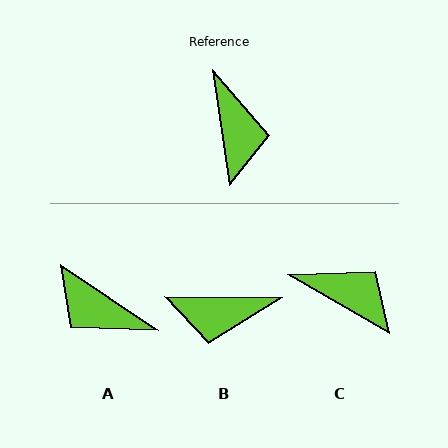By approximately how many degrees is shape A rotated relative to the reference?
Approximately 132 degrees clockwise.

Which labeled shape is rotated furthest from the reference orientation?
A, about 132 degrees away.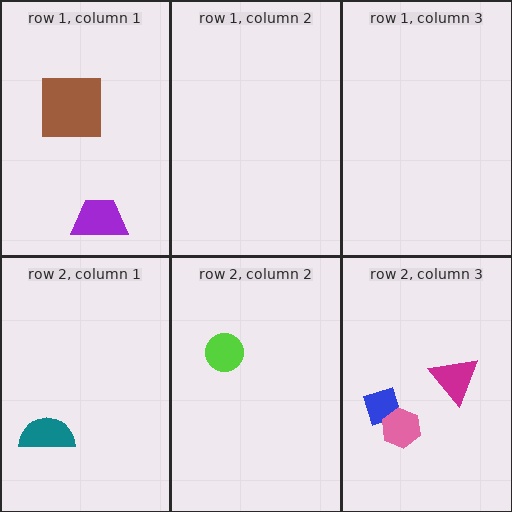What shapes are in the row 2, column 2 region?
The lime circle.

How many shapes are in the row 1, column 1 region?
2.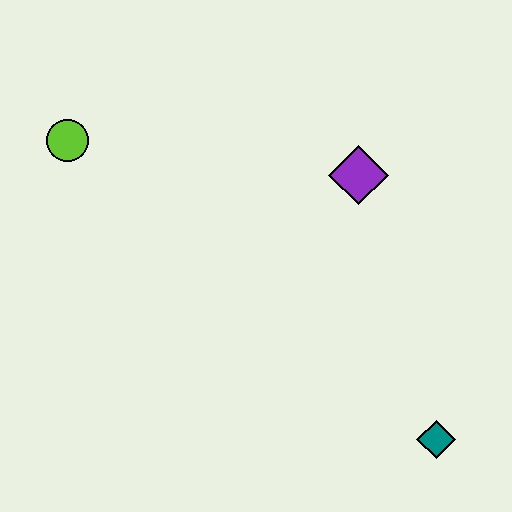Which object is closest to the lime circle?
The purple diamond is closest to the lime circle.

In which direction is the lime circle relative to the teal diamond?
The lime circle is to the left of the teal diamond.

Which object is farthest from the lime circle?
The teal diamond is farthest from the lime circle.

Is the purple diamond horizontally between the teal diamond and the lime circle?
Yes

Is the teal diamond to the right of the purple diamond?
Yes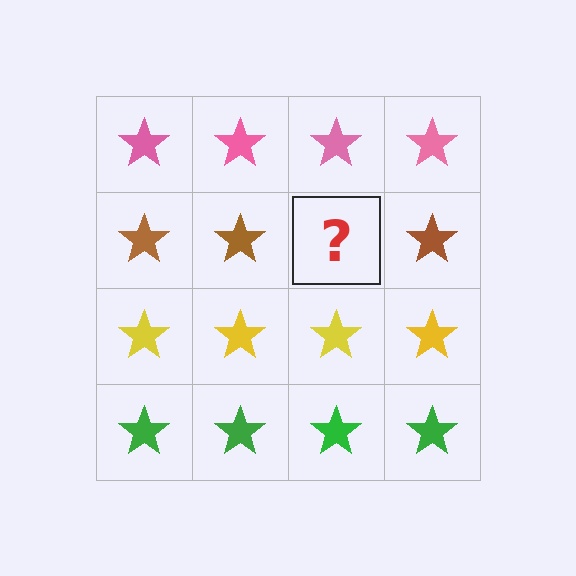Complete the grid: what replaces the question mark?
The question mark should be replaced with a brown star.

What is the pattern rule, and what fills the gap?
The rule is that each row has a consistent color. The gap should be filled with a brown star.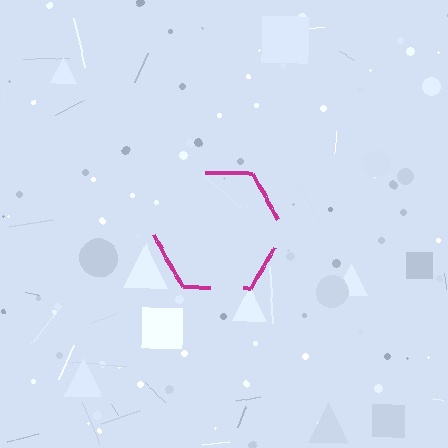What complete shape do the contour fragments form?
The contour fragments form a hexagon.